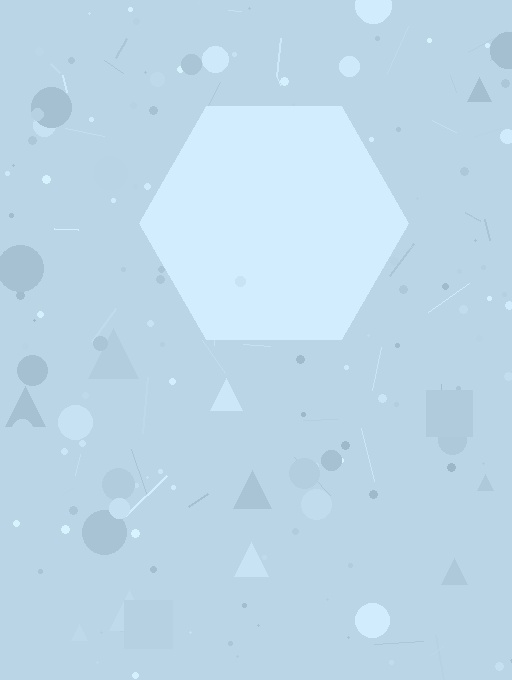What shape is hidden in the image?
A hexagon is hidden in the image.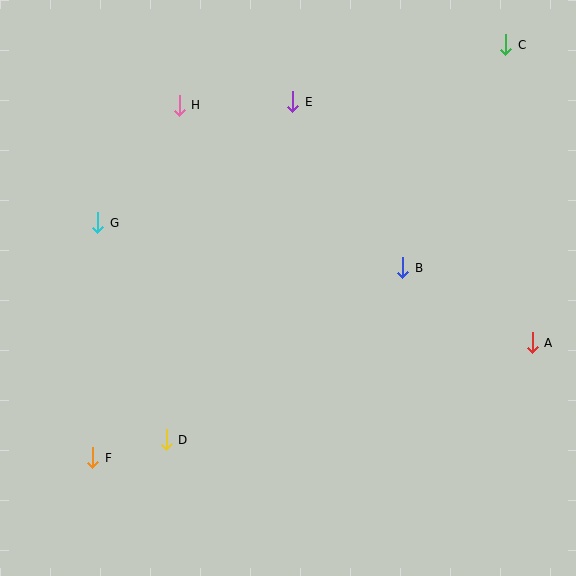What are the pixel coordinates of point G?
Point G is at (98, 223).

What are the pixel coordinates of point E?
Point E is at (293, 102).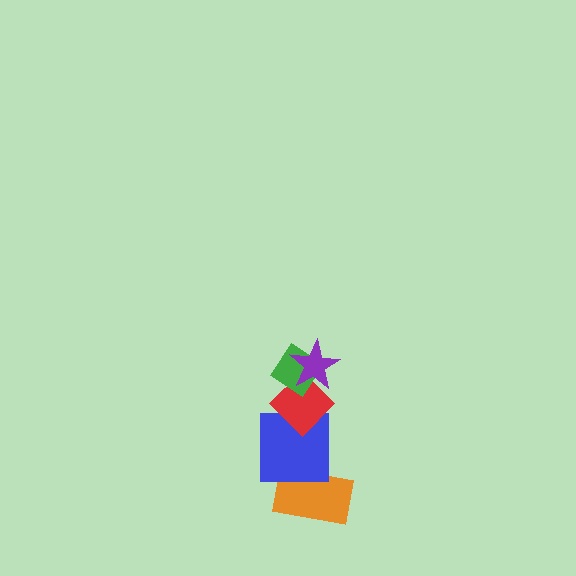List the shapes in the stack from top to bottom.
From top to bottom: the purple star, the green diamond, the red diamond, the blue square, the orange rectangle.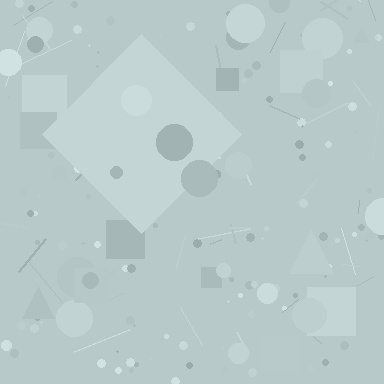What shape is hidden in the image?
A diamond is hidden in the image.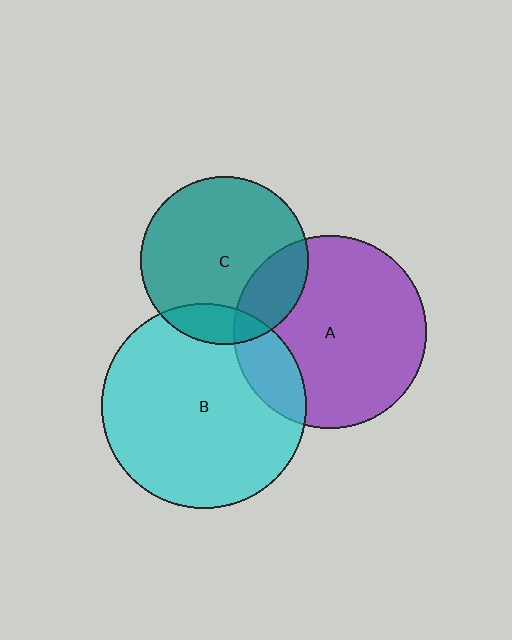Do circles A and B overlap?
Yes.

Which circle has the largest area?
Circle B (cyan).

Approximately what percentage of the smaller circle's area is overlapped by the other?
Approximately 15%.